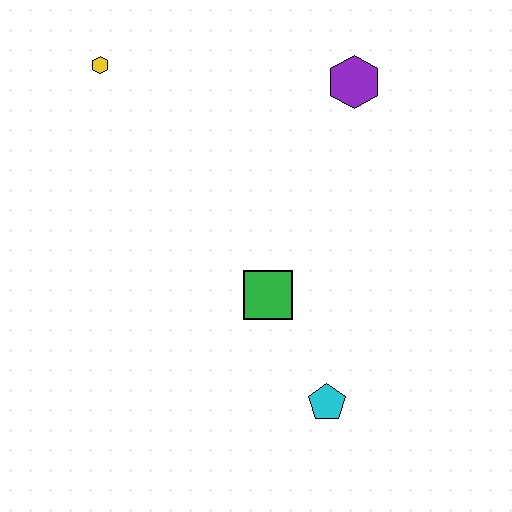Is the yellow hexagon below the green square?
No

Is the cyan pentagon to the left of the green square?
No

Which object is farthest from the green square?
The yellow hexagon is farthest from the green square.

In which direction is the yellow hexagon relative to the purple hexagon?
The yellow hexagon is to the left of the purple hexagon.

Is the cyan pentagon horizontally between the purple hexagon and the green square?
Yes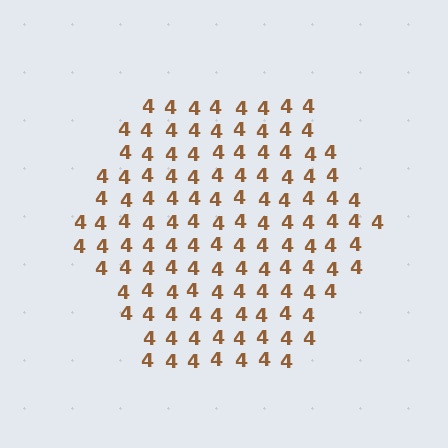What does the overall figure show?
The overall figure shows a hexagon.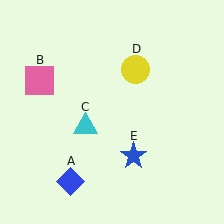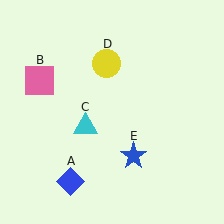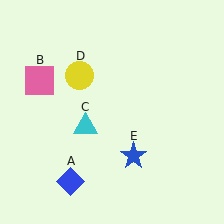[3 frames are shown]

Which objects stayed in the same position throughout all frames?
Blue diamond (object A) and pink square (object B) and cyan triangle (object C) and blue star (object E) remained stationary.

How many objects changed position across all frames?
1 object changed position: yellow circle (object D).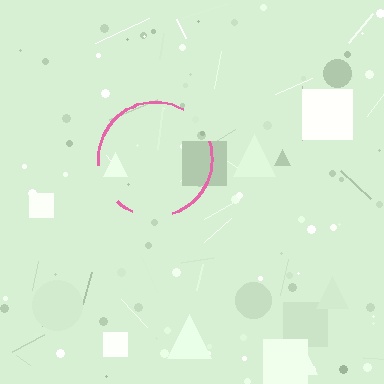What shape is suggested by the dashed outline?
The dashed outline suggests a circle.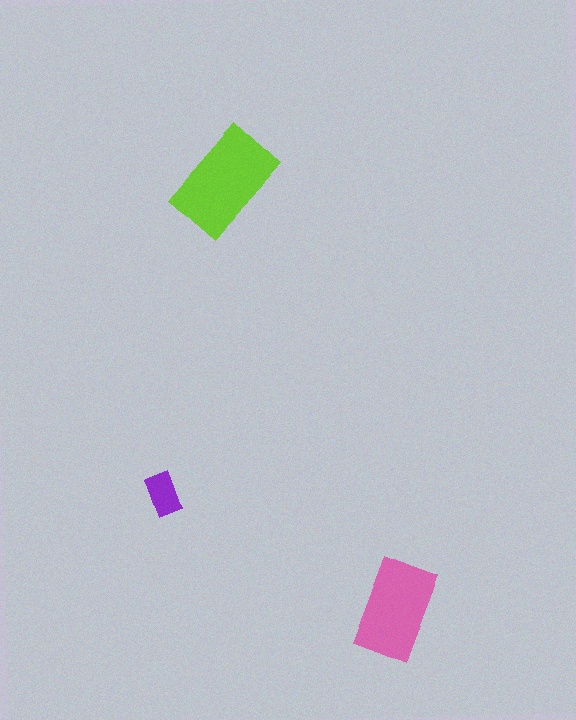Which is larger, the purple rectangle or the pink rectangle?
The pink one.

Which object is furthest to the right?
The pink rectangle is rightmost.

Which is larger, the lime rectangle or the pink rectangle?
The lime one.